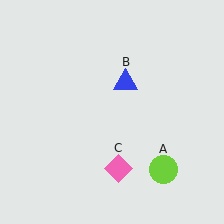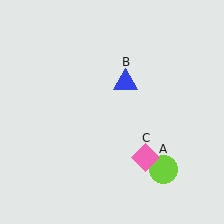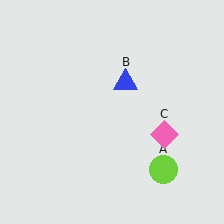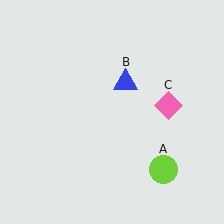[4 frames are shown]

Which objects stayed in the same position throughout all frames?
Lime circle (object A) and blue triangle (object B) remained stationary.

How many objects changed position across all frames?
1 object changed position: pink diamond (object C).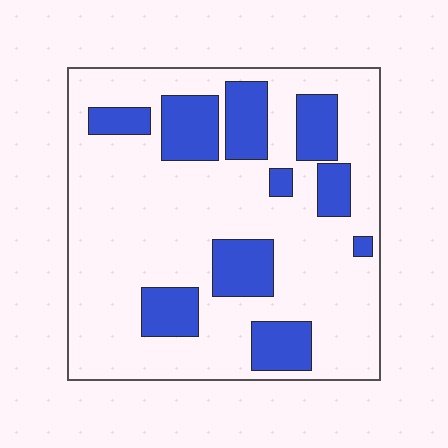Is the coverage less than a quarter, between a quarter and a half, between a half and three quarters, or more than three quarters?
Less than a quarter.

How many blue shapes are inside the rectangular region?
10.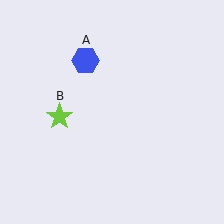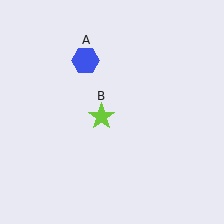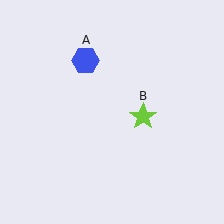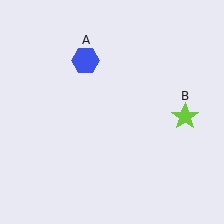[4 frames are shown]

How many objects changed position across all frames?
1 object changed position: lime star (object B).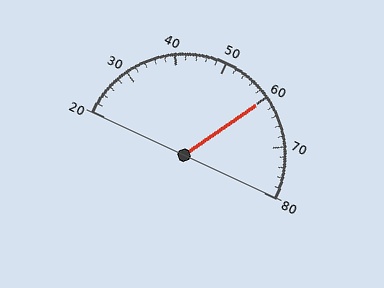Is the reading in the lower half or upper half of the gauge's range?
The reading is in the upper half of the range (20 to 80).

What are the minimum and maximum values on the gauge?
The gauge ranges from 20 to 80.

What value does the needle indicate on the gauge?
The needle indicates approximately 60.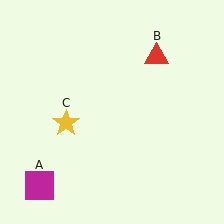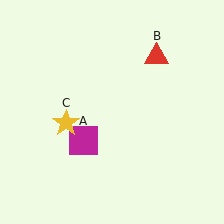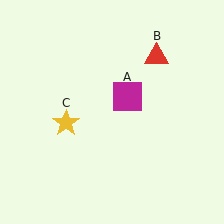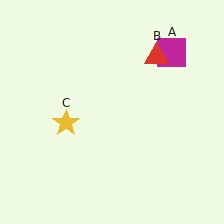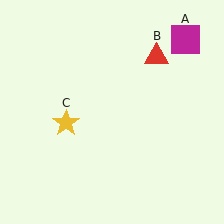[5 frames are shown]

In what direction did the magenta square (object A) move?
The magenta square (object A) moved up and to the right.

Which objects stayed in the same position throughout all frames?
Red triangle (object B) and yellow star (object C) remained stationary.